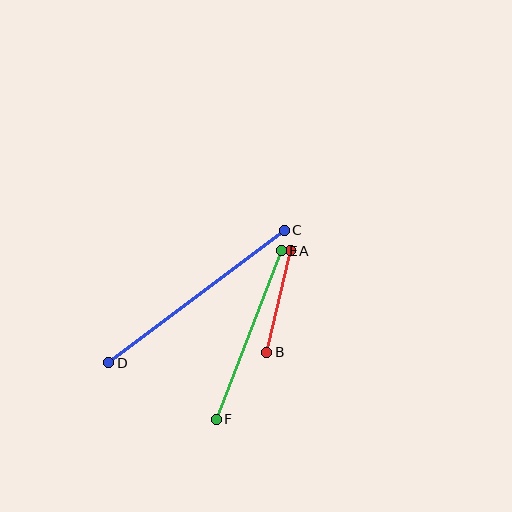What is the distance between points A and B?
The distance is approximately 104 pixels.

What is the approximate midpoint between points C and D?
The midpoint is at approximately (197, 296) pixels.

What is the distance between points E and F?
The distance is approximately 181 pixels.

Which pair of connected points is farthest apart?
Points C and D are farthest apart.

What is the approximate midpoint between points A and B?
The midpoint is at approximately (279, 301) pixels.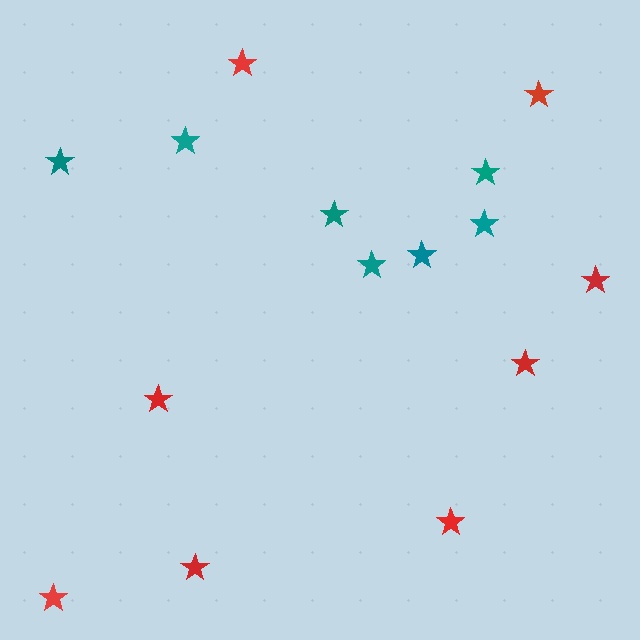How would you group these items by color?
There are 2 groups: one group of red stars (8) and one group of teal stars (7).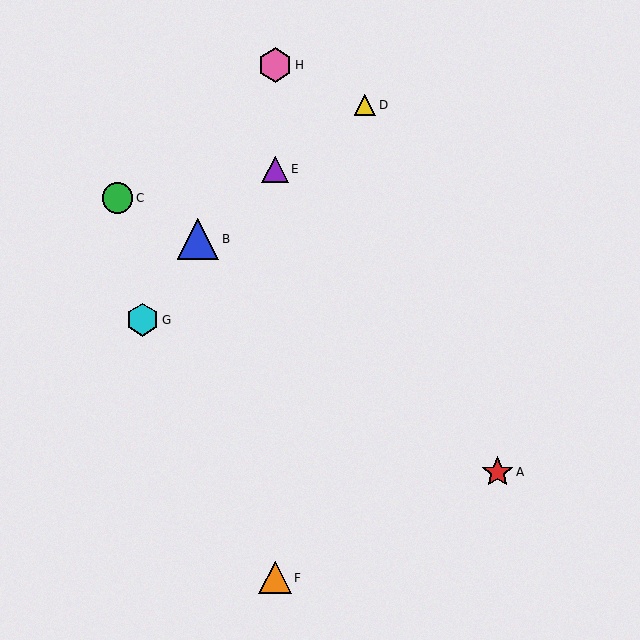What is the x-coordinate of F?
Object F is at x≈275.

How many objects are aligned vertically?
3 objects (E, F, H) are aligned vertically.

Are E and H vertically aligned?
Yes, both are at x≈275.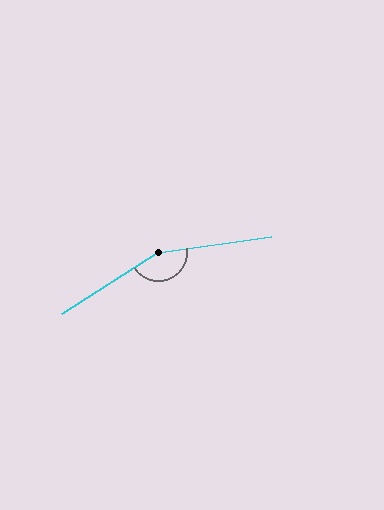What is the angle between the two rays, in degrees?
Approximately 156 degrees.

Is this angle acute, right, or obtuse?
It is obtuse.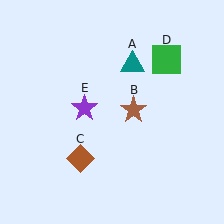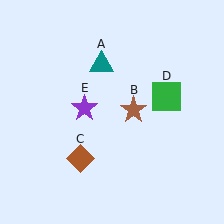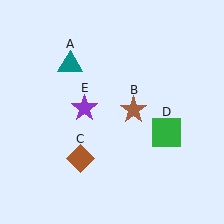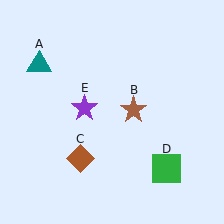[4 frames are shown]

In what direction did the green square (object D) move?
The green square (object D) moved down.